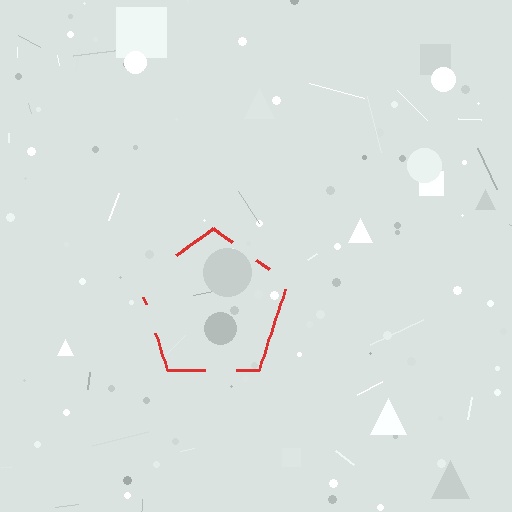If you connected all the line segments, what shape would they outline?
They would outline a pentagon.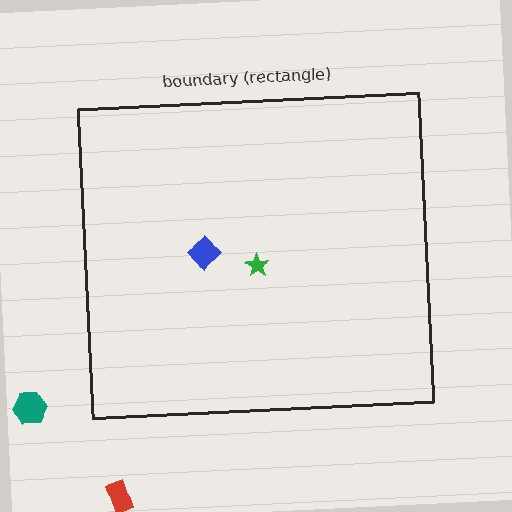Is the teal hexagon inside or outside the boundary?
Outside.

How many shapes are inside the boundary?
2 inside, 2 outside.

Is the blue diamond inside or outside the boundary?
Inside.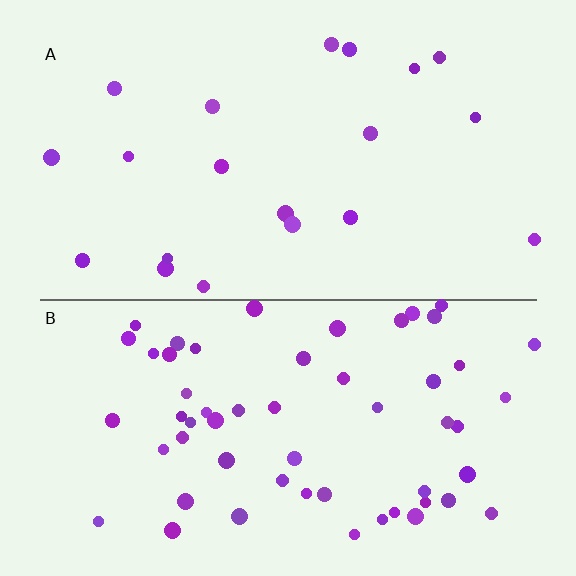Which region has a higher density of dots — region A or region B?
B (the bottom).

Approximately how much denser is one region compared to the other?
Approximately 2.8× — region B over region A.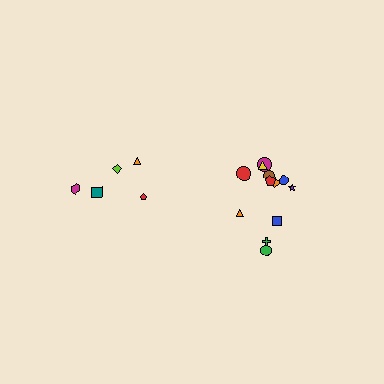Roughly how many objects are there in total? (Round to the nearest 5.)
Roughly 15 objects in total.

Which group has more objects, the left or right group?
The right group.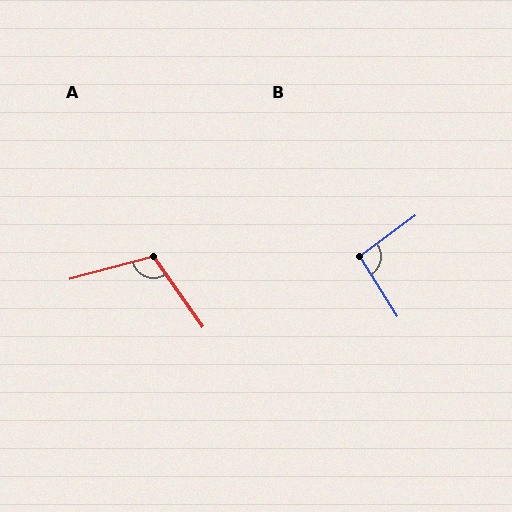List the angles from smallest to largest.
B (94°), A (110°).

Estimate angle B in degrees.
Approximately 94 degrees.